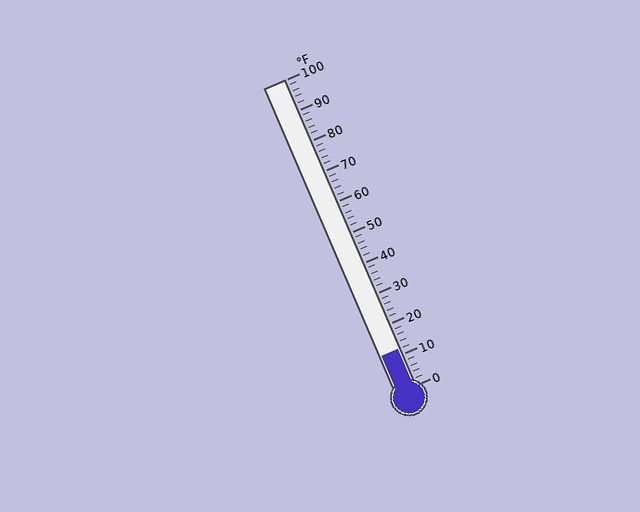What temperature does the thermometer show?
The thermometer shows approximately 12°F.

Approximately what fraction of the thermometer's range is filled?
The thermometer is filled to approximately 10% of its range.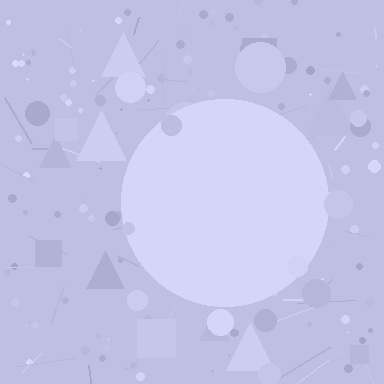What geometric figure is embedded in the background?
A circle is embedded in the background.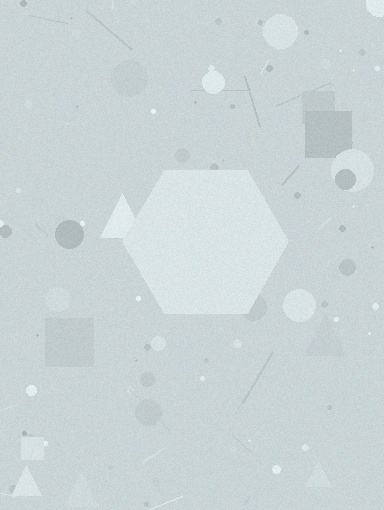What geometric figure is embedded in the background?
A hexagon is embedded in the background.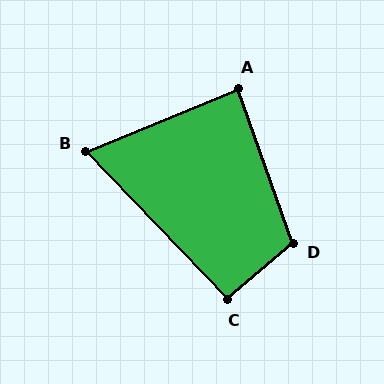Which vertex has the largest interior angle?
D, at approximately 111 degrees.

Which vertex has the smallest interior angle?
B, at approximately 69 degrees.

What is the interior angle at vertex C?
Approximately 93 degrees (approximately right).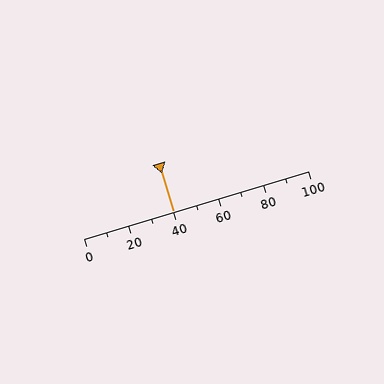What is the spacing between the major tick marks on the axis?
The major ticks are spaced 20 apart.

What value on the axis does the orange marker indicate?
The marker indicates approximately 40.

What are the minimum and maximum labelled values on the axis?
The axis runs from 0 to 100.